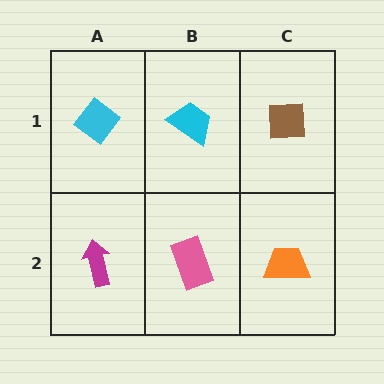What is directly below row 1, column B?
A pink rectangle.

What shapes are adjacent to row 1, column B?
A pink rectangle (row 2, column B), a cyan diamond (row 1, column A), a brown square (row 1, column C).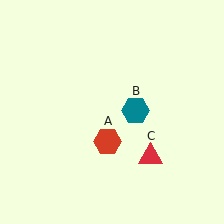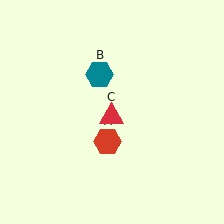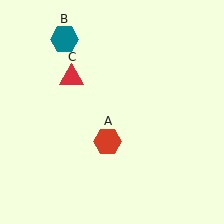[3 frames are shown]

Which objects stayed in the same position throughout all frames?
Red hexagon (object A) remained stationary.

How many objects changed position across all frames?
2 objects changed position: teal hexagon (object B), red triangle (object C).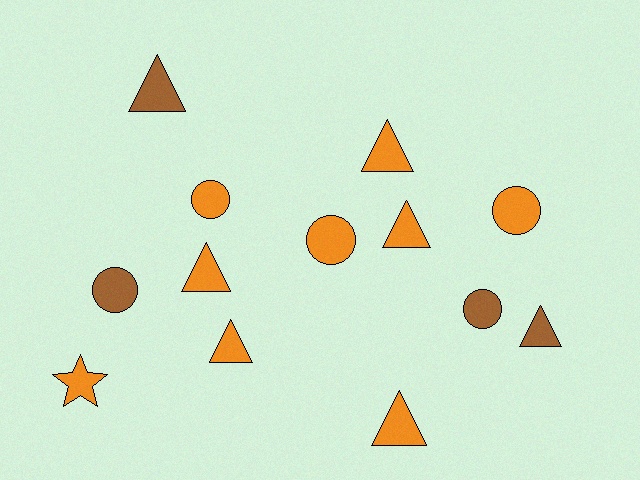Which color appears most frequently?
Orange, with 9 objects.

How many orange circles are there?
There are 3 orange circles.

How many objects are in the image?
There are 13 objects.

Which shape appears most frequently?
Triangle, with 7 objects.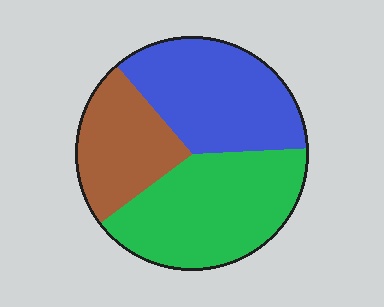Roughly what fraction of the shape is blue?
Blue takes up between a third and a half of the shape.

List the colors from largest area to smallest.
From largest to smallest: green, blue, brown.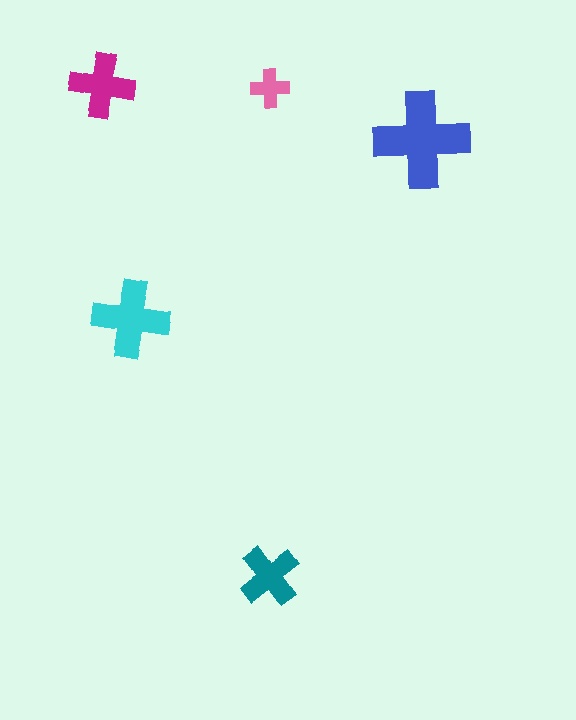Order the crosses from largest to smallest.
the blue one, the cyan one, the magenta one, the teal one, the pink one.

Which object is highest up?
The magenta cross is topmost.